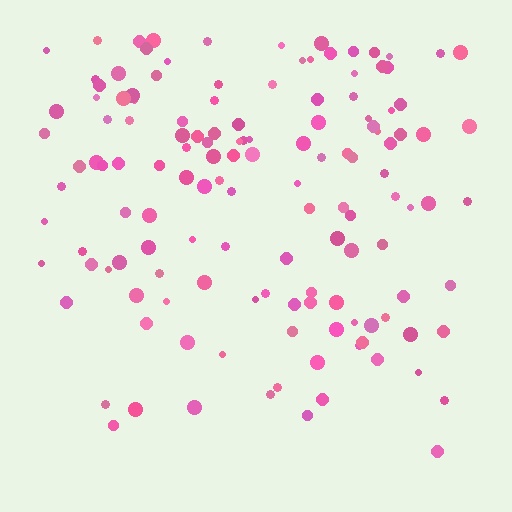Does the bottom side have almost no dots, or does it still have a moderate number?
Still a moderate number, just noticeably fewer than the top.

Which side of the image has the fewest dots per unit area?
The bottom.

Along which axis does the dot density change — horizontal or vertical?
Vertical.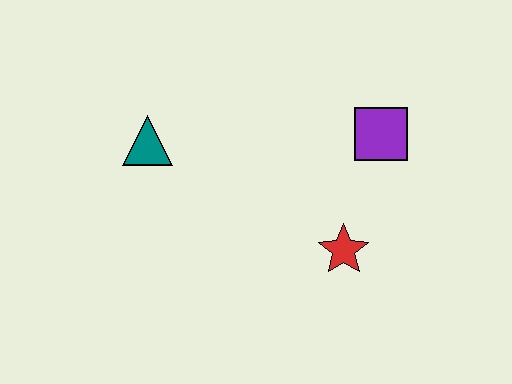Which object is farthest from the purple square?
The teal triangle is farthest from the purple square.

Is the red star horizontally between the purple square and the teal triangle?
Yes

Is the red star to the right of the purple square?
No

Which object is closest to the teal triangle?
The red star is closest to the teal triangle.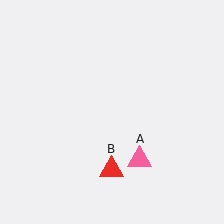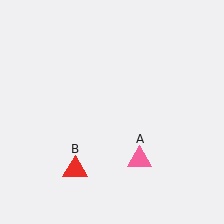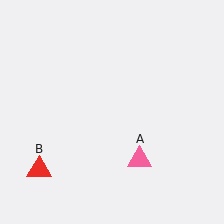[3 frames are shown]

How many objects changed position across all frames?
1 object changed position: red triangle (object B).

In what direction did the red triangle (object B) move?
The red triangle (object B) moved left.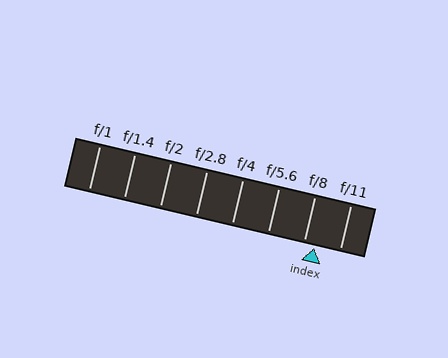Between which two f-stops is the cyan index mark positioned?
The index mark is between f/8 and f/11.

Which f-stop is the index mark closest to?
The index mark is closest to f/8.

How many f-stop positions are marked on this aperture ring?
There are 8 f-stop positions marked.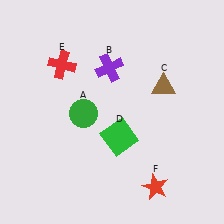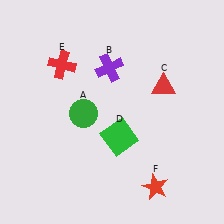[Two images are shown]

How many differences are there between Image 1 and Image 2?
There is 1 difference between the two images.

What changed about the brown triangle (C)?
In Image 1, C is brown. In Image 2, it changed to red.